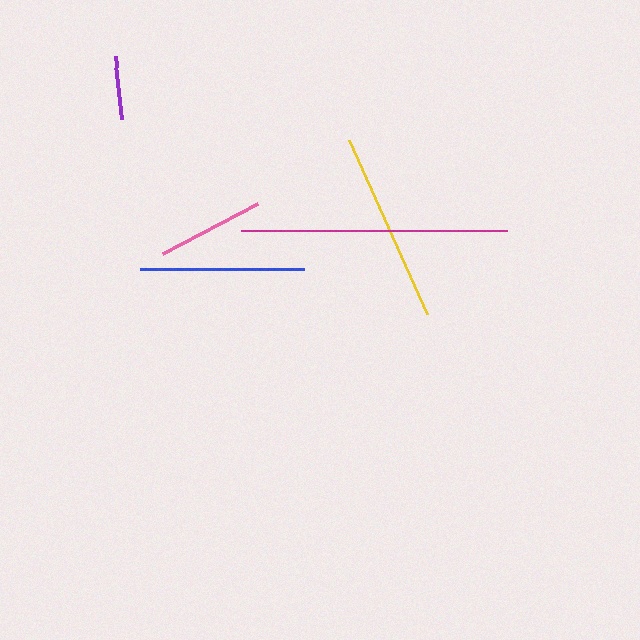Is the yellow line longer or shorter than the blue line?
The yellow line is longer than the blue line.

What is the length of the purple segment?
The purple segment is approximately 63 pixels long.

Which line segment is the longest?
The magenta line is the longest at approximately 266 pixels.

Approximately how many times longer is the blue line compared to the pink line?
The blue line is approximately 1.5 times the length of the pink line.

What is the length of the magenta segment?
The magenta segment is approximately 266 pixels long.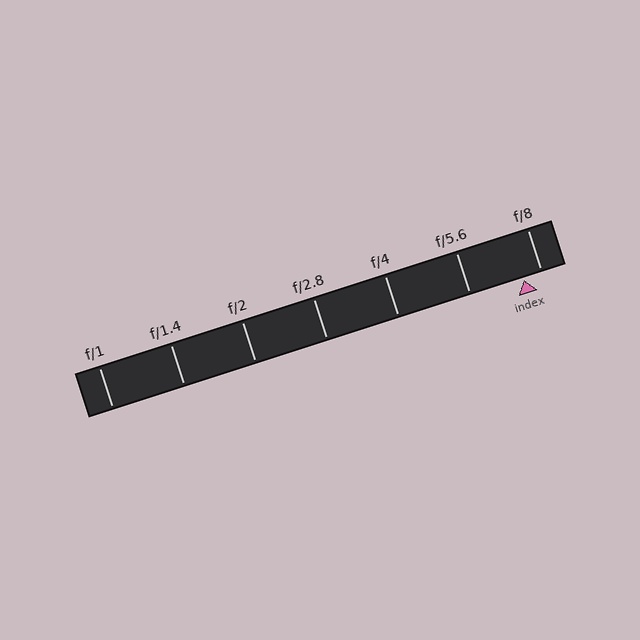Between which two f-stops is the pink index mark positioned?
The index mark is between f/5.6 and f/8.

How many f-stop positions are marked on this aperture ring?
There are 7 f-stop positions marked.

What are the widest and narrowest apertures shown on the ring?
The widest aperture shown is f/1 and the narrowest is f/8.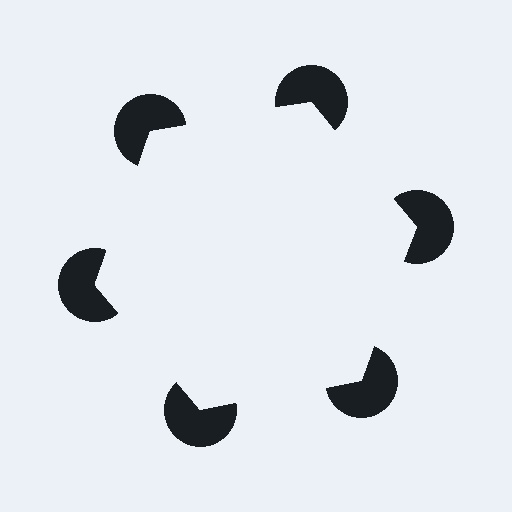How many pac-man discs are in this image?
There are 6 — one at each vertex of the illusory hexagon.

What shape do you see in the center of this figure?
An illusory hexagon — its edges are inferred from the aligned wedge cuts in the pac-man discs, not physically drawn.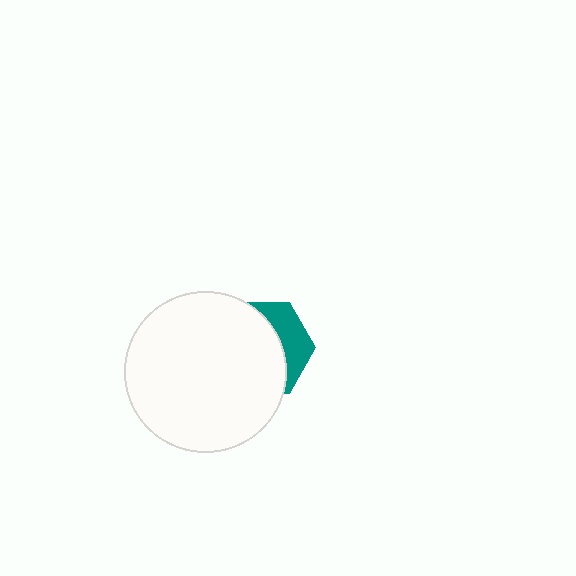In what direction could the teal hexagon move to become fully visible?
The teal hexagon could move right. That would shift it out from behind the white circle entirely.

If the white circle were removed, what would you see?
You would see the complete teal hexagon.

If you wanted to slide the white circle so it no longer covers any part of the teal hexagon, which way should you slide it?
Slide it left — that is the most direct way to separate the two shapes.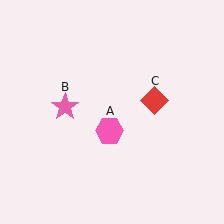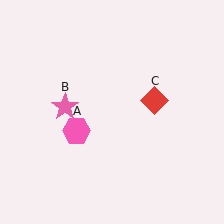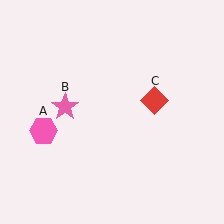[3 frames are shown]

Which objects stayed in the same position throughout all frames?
Pink star (object B) and red diamond (object C) remained stationary.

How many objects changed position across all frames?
1 object changed position: pink hexagon (object A).